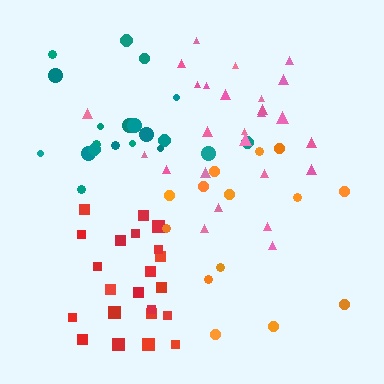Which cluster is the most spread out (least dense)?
Orange.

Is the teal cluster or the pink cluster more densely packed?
Pink.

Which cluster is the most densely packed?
Red.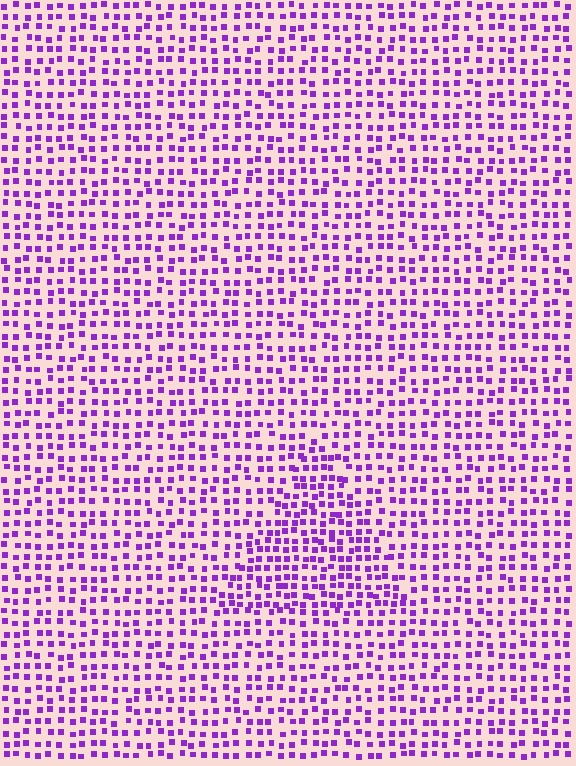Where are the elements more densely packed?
The elements are more densely packed inside the triangle boundary.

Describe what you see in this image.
The image contains small purple elements arranged at two different densities. A triangle-shaped region is visible where the elements are more densely packed than the surrounding area.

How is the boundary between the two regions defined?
The boundary is defined by a change in element density (approximately 1.5x ratio). All elements are the same color, size, and shape.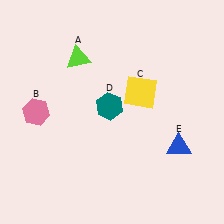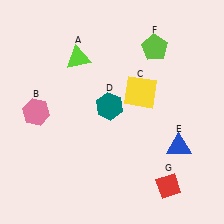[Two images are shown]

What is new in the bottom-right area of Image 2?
A red diamond (G) was added in the bottom-right area of Image 2.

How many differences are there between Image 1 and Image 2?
There are 2 differences between the two images.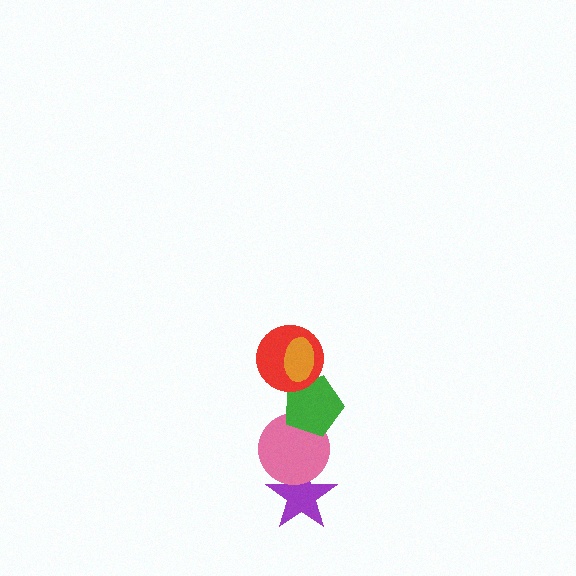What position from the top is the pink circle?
The pink circle is 4th from the top.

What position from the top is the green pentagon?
The green pentagon is 3rd from the top.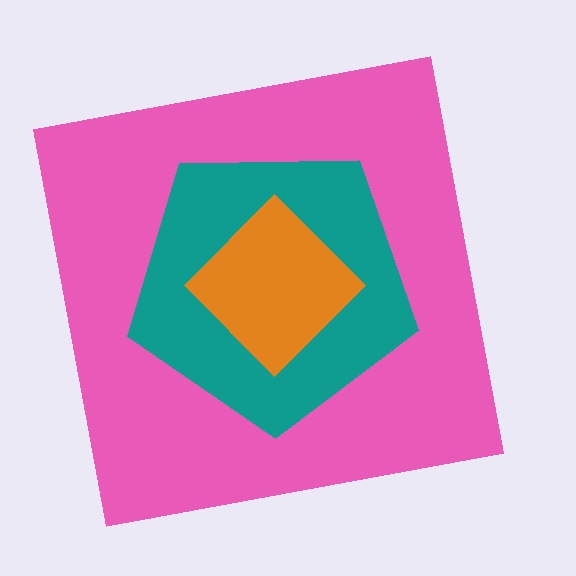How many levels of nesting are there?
3.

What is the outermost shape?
The pink square.